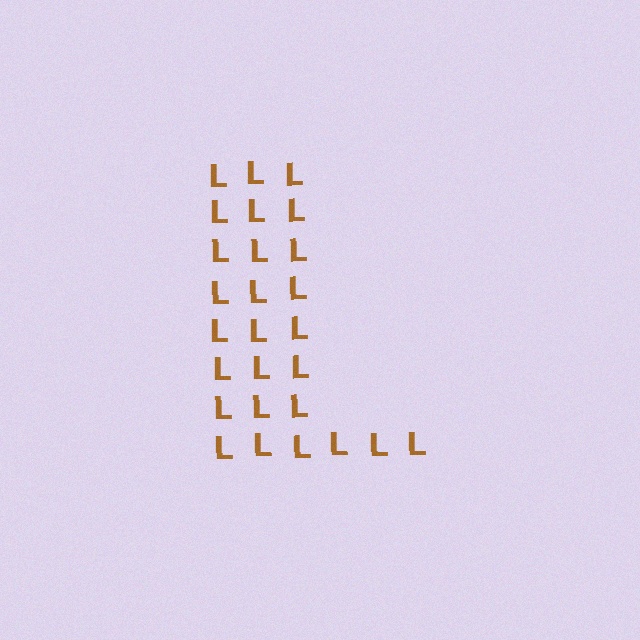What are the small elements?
The small elements are letter L's.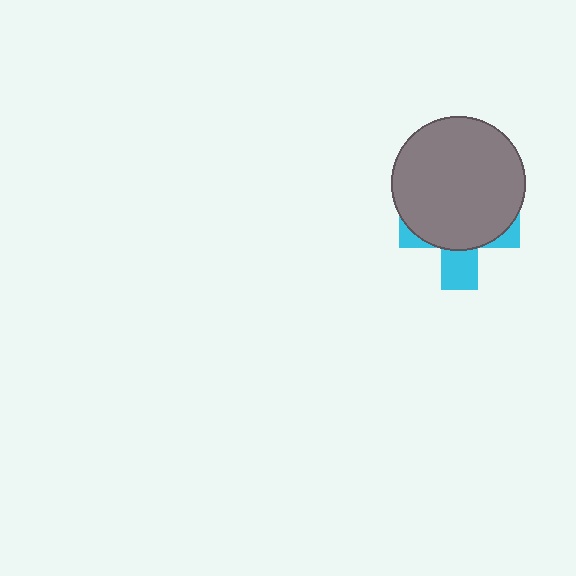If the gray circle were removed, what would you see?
You would see the complete cyan cross.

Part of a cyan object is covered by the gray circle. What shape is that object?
It is a cross.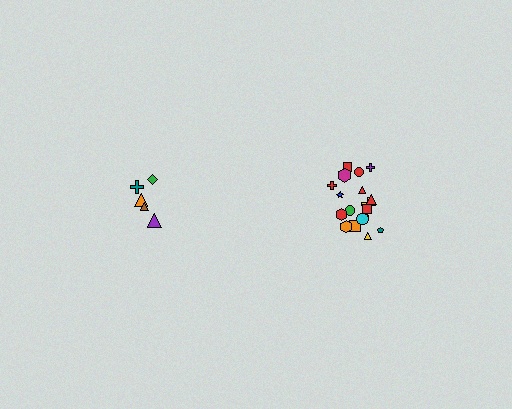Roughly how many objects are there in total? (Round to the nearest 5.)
Roughly 25 objects in total.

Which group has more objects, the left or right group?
The right group.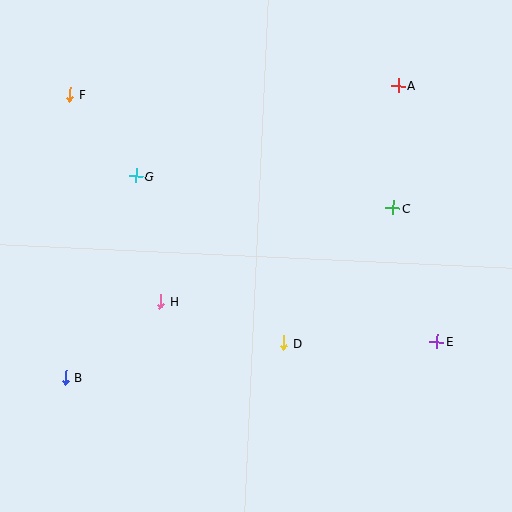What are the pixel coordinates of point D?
Point D is at (284, 343).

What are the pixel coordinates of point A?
Point A is at (398, 85).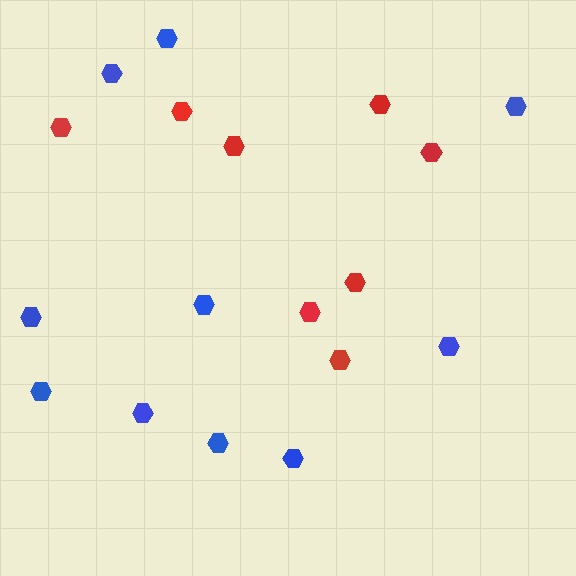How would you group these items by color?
There are 2 groups: one group of blue hexagons (10) and one group of red hexagons (8).